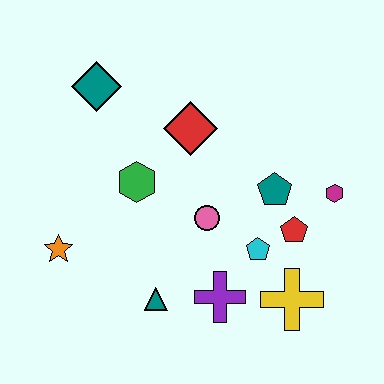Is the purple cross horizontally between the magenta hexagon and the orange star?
Yes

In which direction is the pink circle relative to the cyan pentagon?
The pink circle is to the left of the cyan pentagon.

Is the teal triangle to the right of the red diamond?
No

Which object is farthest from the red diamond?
The yellow cross is farthest from the red diamond.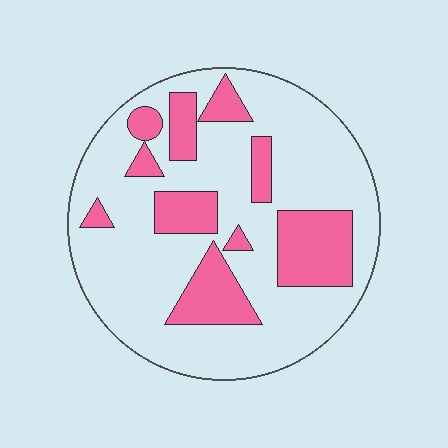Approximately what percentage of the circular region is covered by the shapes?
Approximately 25%.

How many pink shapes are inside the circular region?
10.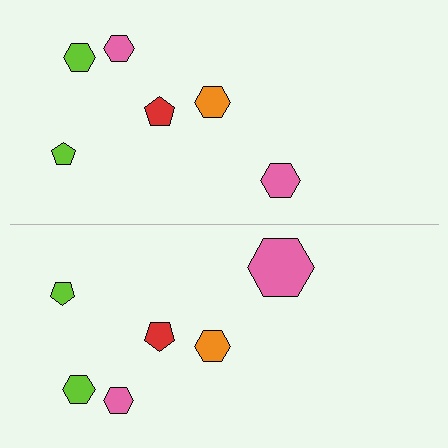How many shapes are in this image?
There are 12 shapes in this image.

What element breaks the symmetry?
The pink hexagon on the bottom side has a different size than its mirror counterpart.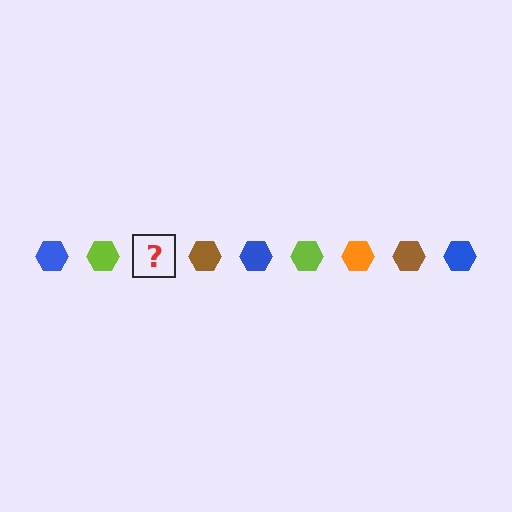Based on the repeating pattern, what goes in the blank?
The blank should be an orange hexagon.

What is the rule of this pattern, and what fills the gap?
The rule is that the pattern cycles through blue, lime, orange, brown hexagons. The gap should be filled with an orange hexagon.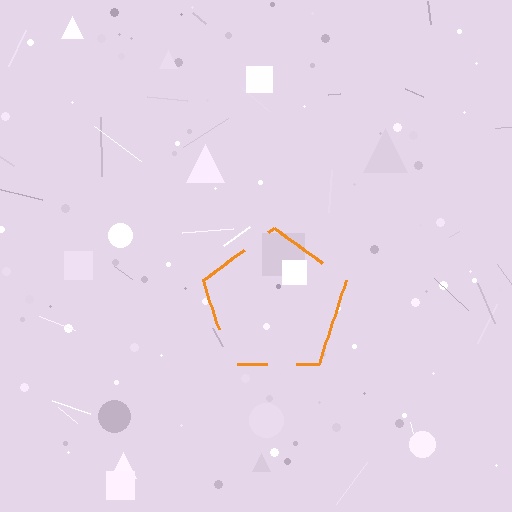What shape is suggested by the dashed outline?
The dashed outline suggests a pentagon.